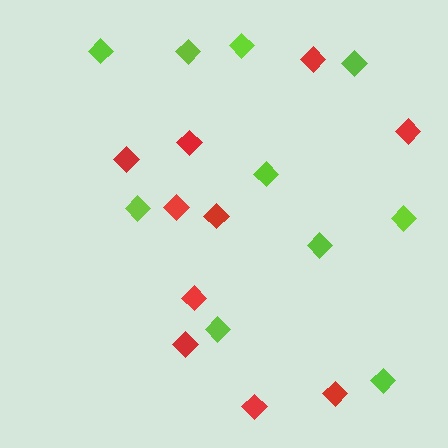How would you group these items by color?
There are 2 groups: one group of lime diamonds (10) and one group of red diamonds (10).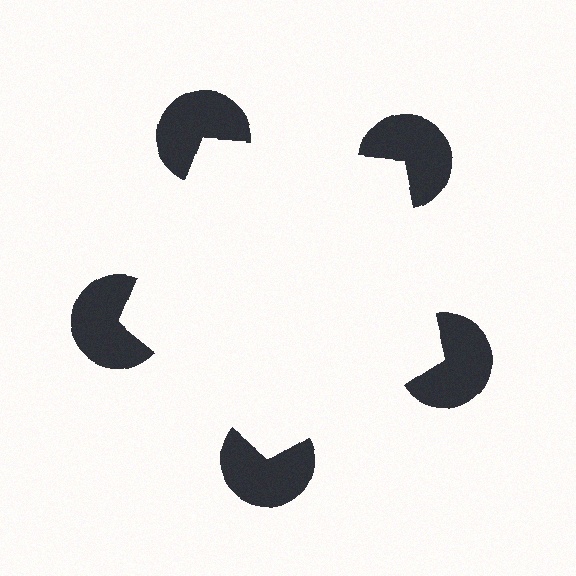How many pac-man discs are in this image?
There are 5 — one at each vertex of the illusory pentagon.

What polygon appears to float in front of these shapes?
An illusory pentagon — its edges are inferred from the aligned wedge cuts in the pac-man discs, not physically drawn.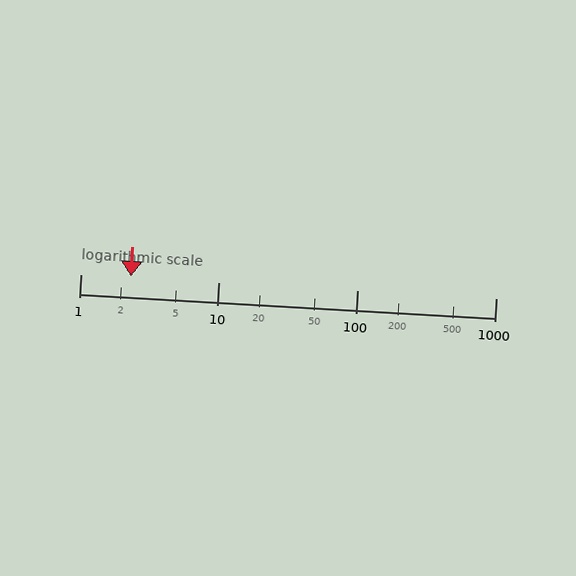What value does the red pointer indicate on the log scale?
The pointer indicates approximately 2.3.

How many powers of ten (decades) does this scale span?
The scale spans 3 decades, from 1 to 1000.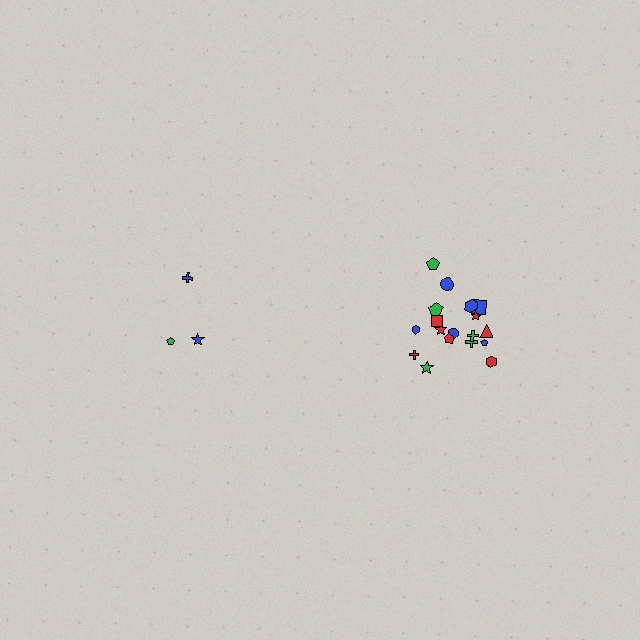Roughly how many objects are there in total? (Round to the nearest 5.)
Roughly 20 objects in total.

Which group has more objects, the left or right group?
The right group.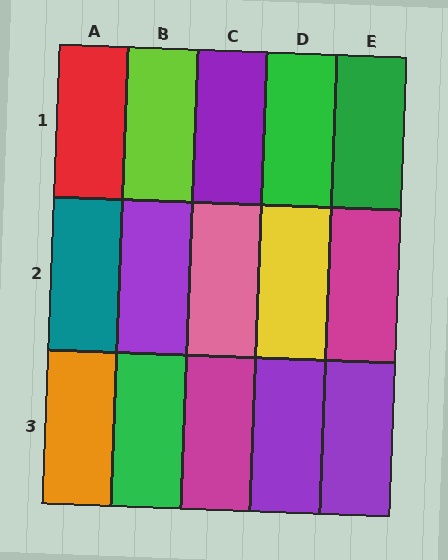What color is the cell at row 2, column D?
Yellow.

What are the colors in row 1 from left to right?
Red, lime, purple, green, green.